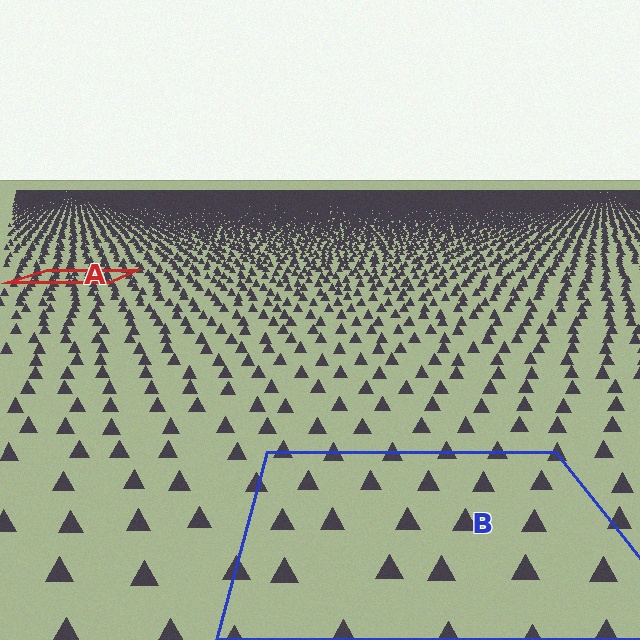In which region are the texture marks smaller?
The texture marks are smaller in region A, because it is farther away.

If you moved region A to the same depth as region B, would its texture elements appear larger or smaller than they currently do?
They would appear larger. At a closer depth, the same texture elements are projected at a bigger on-screen size.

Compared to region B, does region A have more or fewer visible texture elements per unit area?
Region A has more texture elements per unit area — they are packed more densely because it is farther away.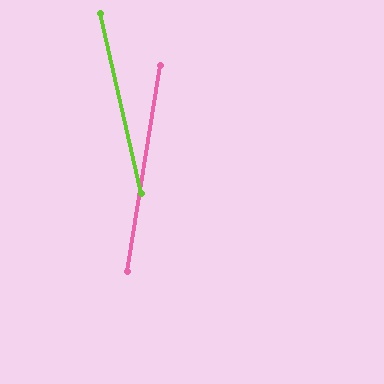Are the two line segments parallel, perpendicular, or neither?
Neither parallel nor perpendicular — they differ by about 22°.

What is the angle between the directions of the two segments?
Approximately 22 degrees.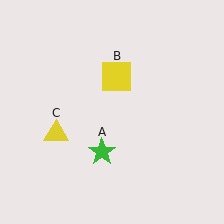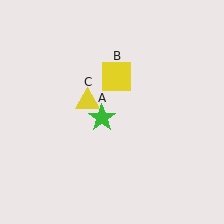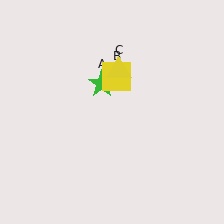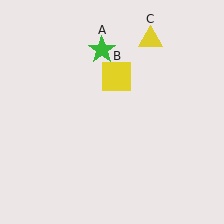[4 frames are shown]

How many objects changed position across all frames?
2 objects changed position: green star (object A), yellow triangle (object C).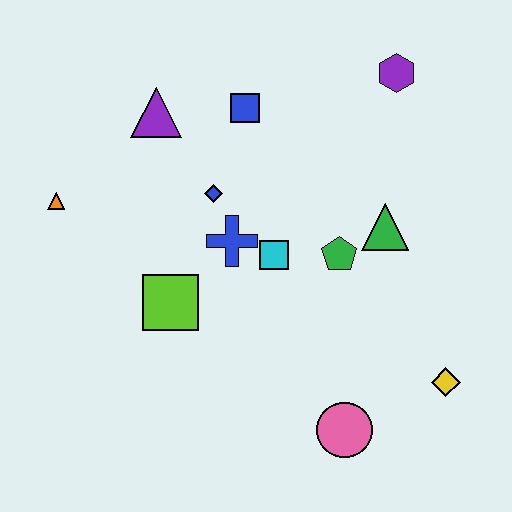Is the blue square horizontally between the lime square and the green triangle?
Yes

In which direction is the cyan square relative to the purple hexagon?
The cyan square is below the purple hexagon.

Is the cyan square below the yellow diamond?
No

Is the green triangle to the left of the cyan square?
No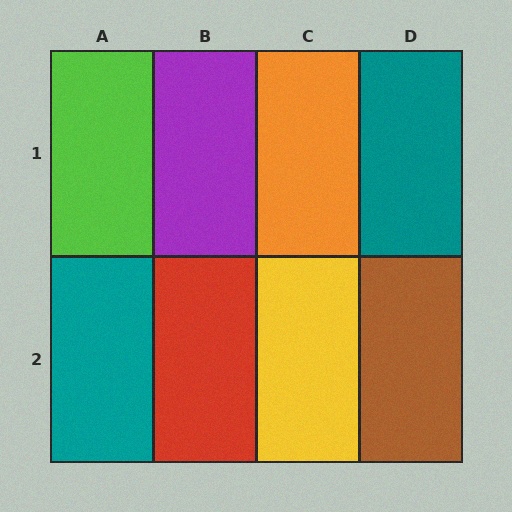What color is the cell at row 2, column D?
Brown.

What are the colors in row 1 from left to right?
Lime, purple, orange, teal.